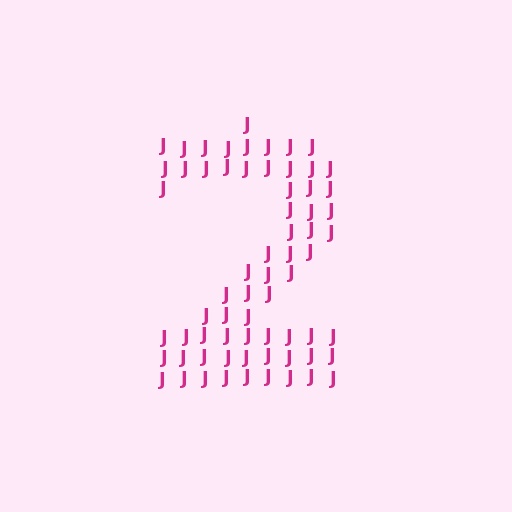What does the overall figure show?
The overall figure shows the digit 2.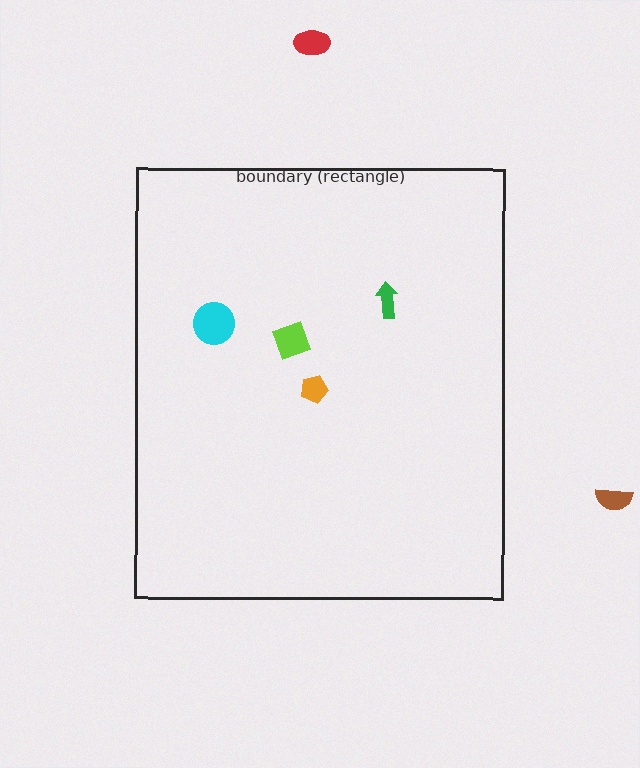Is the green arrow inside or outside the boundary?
Inside.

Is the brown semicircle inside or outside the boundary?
Outside.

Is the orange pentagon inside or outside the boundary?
Inside.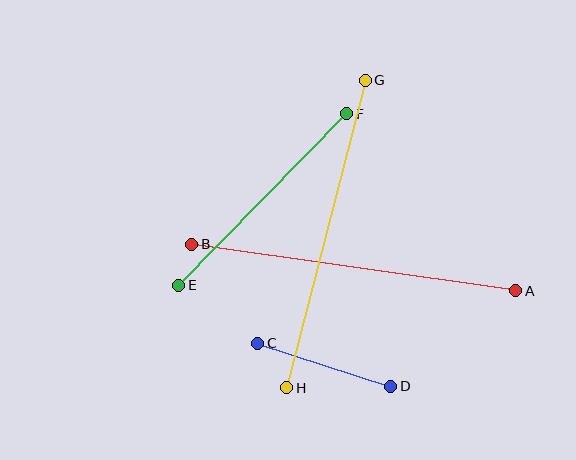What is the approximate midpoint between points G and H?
The midpoint is at approximately (326, 234) pixels.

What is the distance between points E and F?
The distance is approximately 240 pixels.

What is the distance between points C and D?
The distance is approximately 140 pixels.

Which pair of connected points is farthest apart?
Points A and B are farthest apart.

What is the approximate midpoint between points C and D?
The midpoint is at approximately (324, 365) pixels.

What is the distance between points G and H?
The distance is approximately 317 pixels.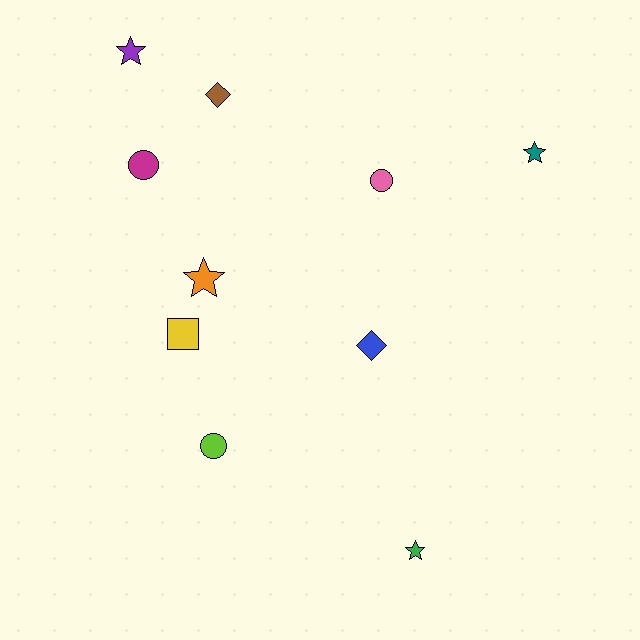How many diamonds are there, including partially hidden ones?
There are 2 diamonds.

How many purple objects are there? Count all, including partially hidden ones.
There is 1 purple object.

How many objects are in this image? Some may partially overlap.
There are 10 objects.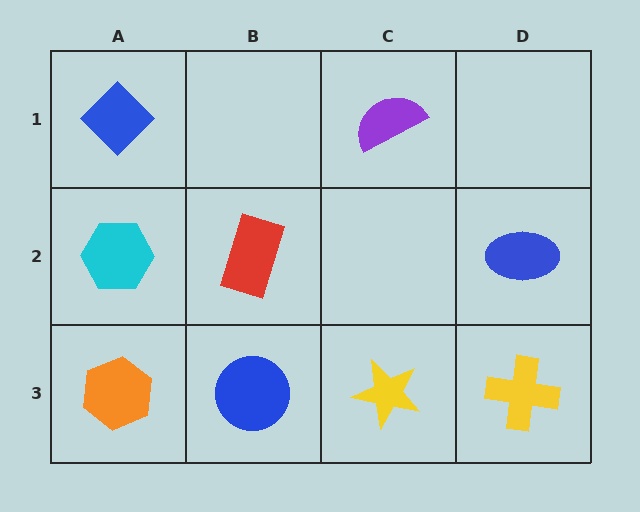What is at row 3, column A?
An orange hexagon.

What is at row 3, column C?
A yellow star.